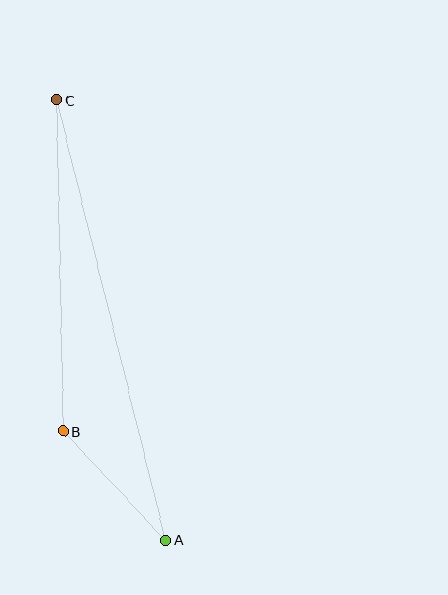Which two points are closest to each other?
Points A and B are closest to each other.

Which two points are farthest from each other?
Points A and C are farthest from each other.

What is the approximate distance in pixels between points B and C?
The distance between B and C is approximately 332 pixels.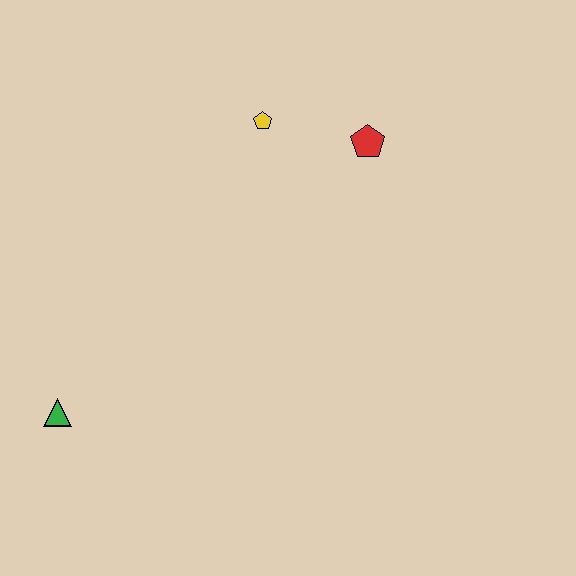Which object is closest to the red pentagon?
The yellow pentagon is closest to the red pentagon.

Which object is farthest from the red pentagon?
The green triangle is farthest from the red pentagon.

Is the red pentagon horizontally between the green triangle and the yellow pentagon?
No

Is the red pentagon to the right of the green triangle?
Yes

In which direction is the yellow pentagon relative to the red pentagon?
The yellow pentagon is to the left of the red pentagon.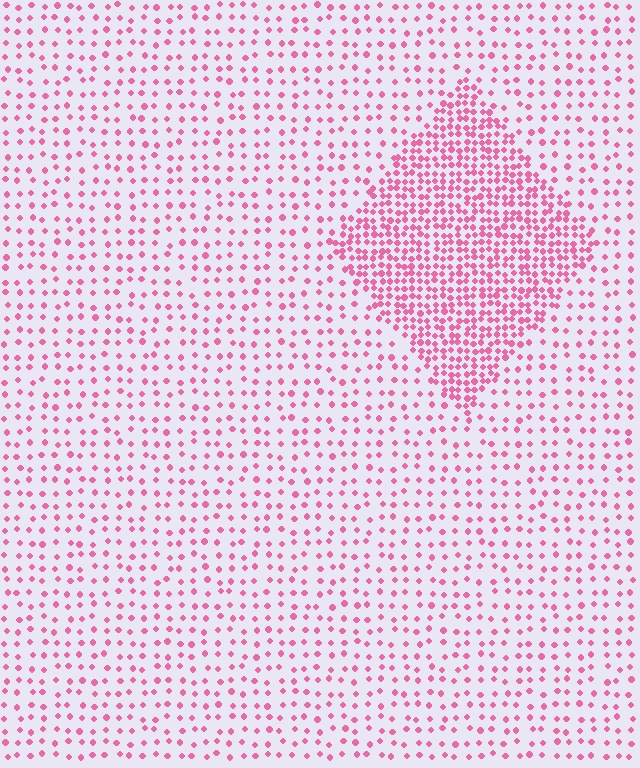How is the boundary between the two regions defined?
The boundary is defined by a change in element density (approximately 2.6x ratio). All elements are the same color, size, and shape.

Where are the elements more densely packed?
The elements are more densely packed inside the diamond boundary.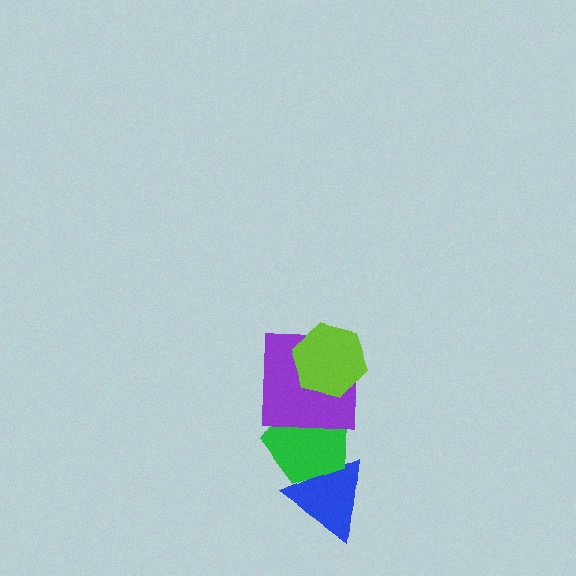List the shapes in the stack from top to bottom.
From top to bottom: the lime hexagon, the purple square, the green pentagon, the blue triangle.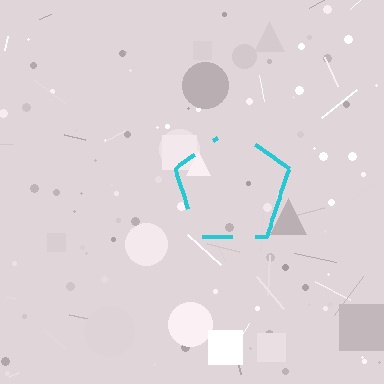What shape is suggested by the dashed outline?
The dashed outline suggests a pentagon.